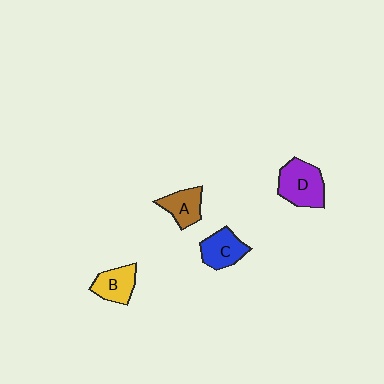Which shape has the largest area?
Shape D (purple).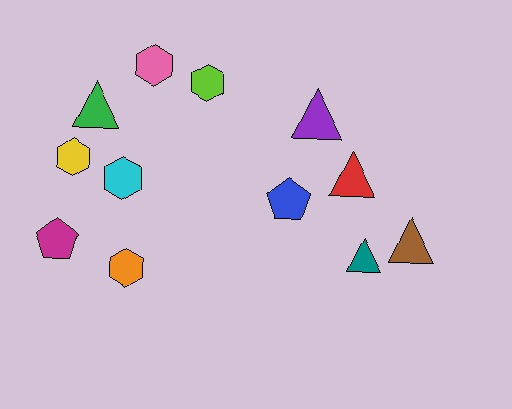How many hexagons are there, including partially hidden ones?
There are 5 hexagons.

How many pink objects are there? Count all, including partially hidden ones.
There is 1 pink object.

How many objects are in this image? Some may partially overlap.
There are 12 objects.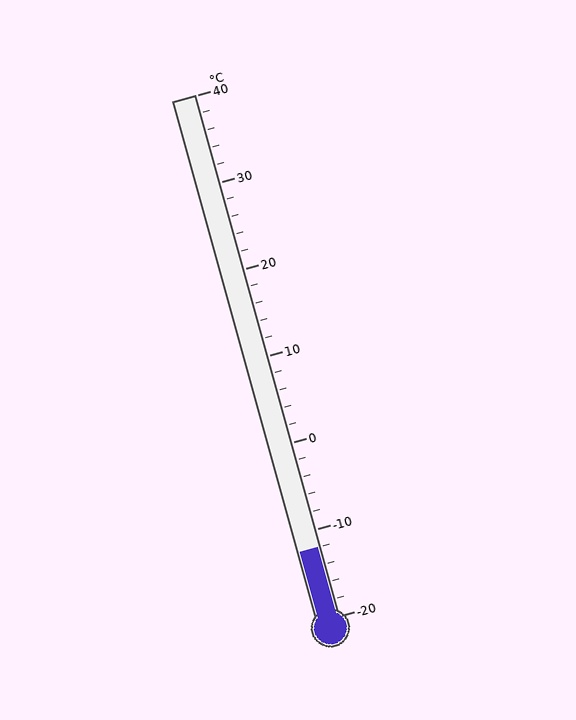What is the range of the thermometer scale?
The thermometer scale ranges from -20°C to 40°C.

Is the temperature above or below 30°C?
The temperature is below 30°C.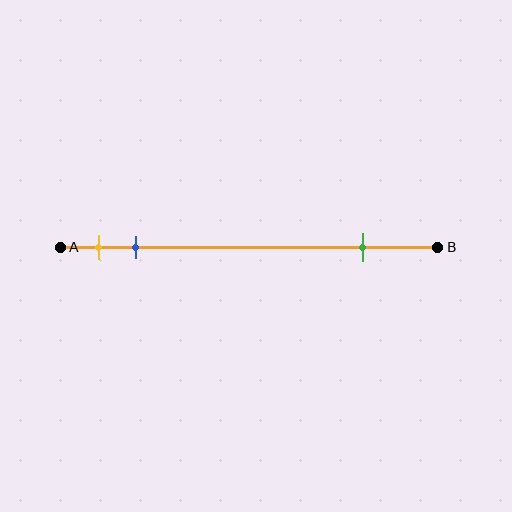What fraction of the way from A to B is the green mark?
The green mark is approximately 80% (0.8) of the way from A to B.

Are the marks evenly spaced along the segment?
No, the marks are not evenly spaced.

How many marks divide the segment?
There are 3 marks dividing the segment.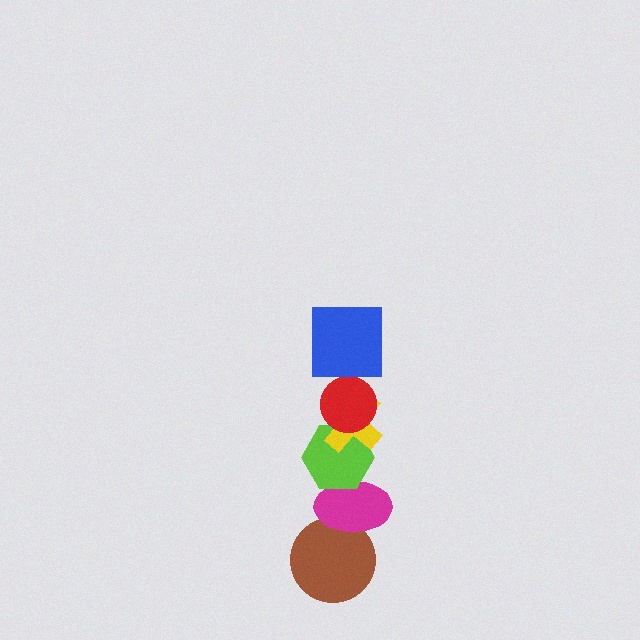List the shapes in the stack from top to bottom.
From top to bottom: the blue square, the red circle, the yellow cross, the lime hexagon, the magenta ellipse, the brown circle.